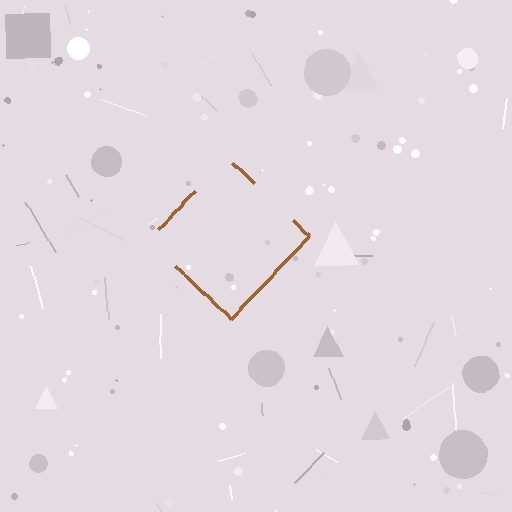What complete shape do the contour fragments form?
The contour fragments form a diamond.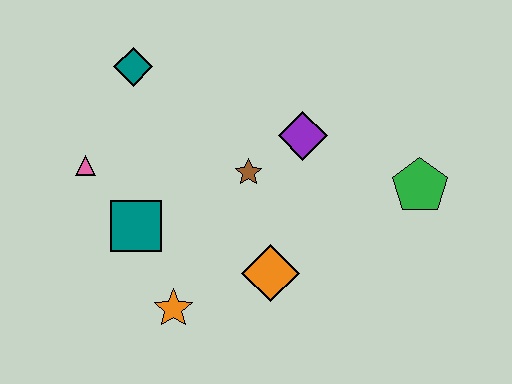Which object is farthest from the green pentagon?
The pink triangle is farthest from the green pentagon.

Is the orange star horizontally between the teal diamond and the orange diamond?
Yes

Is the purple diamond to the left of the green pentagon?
Yes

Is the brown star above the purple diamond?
No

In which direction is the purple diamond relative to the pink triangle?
The purple diamond is to the right of the pink triangle.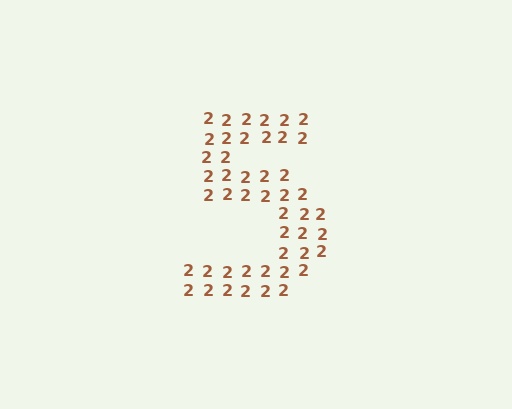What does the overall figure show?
The overall figure shows the digit 5.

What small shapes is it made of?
It is made of small digit 2's.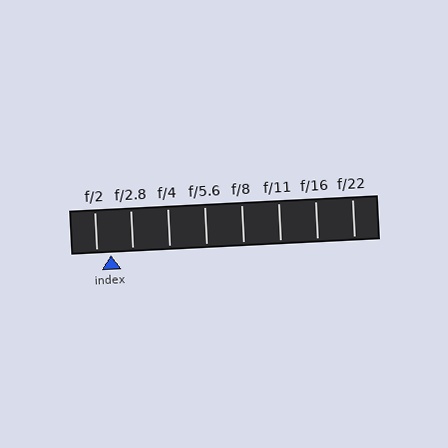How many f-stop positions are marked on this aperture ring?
There are 8 f-stop positions marked.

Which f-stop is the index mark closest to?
The index mark is closest to f/2.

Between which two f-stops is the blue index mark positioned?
The index mark is between f/2 and f/2.8.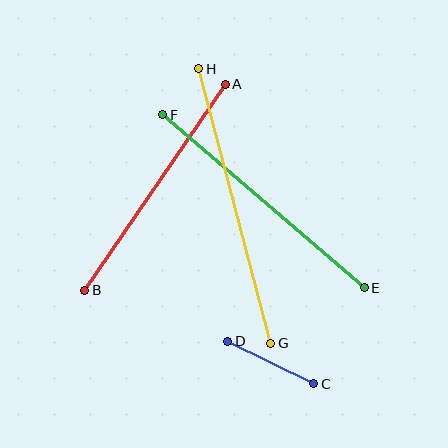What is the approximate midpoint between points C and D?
The midpoint is at approximately (271, 362) pixels.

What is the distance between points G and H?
The distance is approximately 284 pixels.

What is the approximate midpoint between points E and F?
The midpoint is at approximately (263, 201) pixels.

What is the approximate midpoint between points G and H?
The midpoint is at approximately (235, 206) pixels.